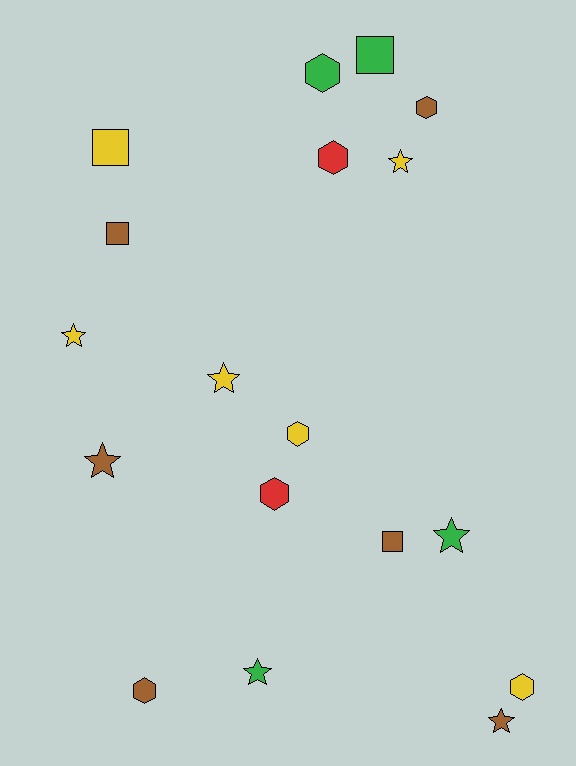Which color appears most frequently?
Brown, with 6 objects.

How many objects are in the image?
There are 18 objects.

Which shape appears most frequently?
Star, with 7 objects.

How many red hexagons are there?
There are 2 red hexagons.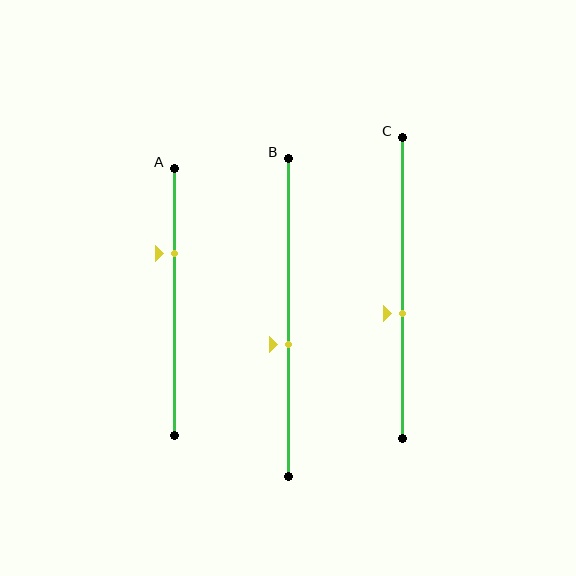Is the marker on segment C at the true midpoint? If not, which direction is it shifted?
No, the marker on segment C is shifted downward by about 8% of the segment length.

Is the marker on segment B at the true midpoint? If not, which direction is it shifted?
No, the marker on segment B is shifted downward by about 8% of the segment length.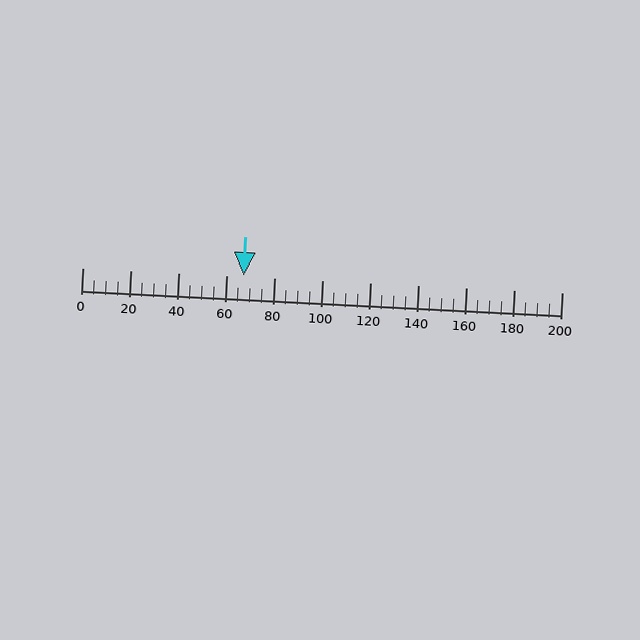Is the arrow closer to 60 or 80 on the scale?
The arrow is closer to 60.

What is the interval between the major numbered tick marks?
The major tick marks are spaced 20 units apart.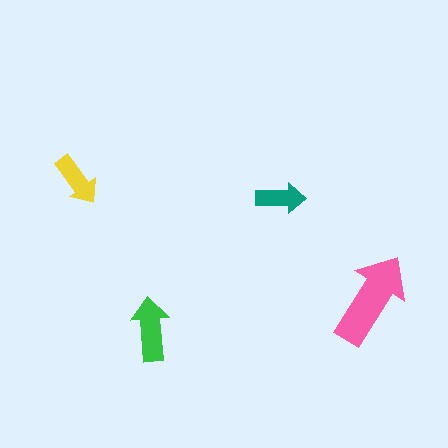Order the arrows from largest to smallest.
the pink one, the green one, the yellow one, the teal one.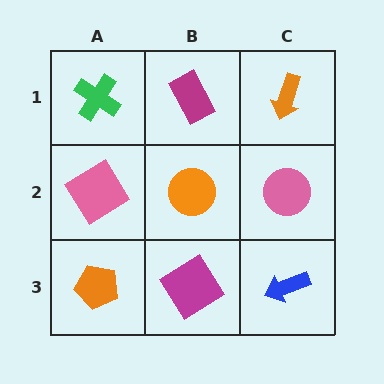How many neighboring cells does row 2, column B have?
4.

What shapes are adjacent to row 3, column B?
An orange circle (row 2, column B), an orange pentagon (row 3, column A), a blue arrow (row 3, column C).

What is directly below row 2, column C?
A blue arrow.